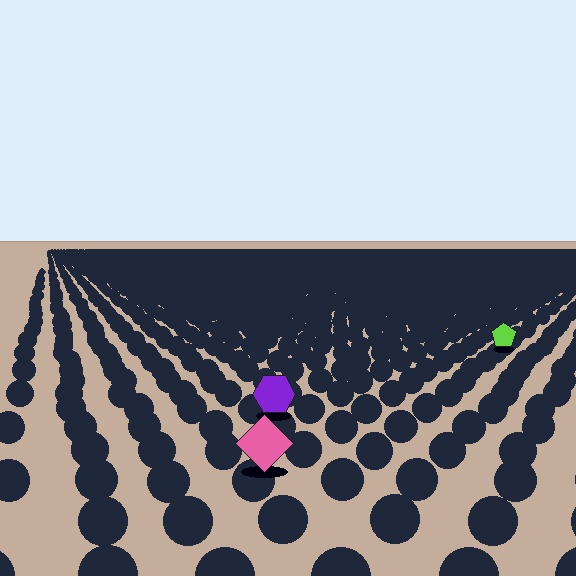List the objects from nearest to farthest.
From nearest to farthest: the pink diamond, the purple hexagon, the lime pentagon.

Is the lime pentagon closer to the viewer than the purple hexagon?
No. The purple hexagon is closer — you can tell from the texture gradient: the ground texture is coarser near it.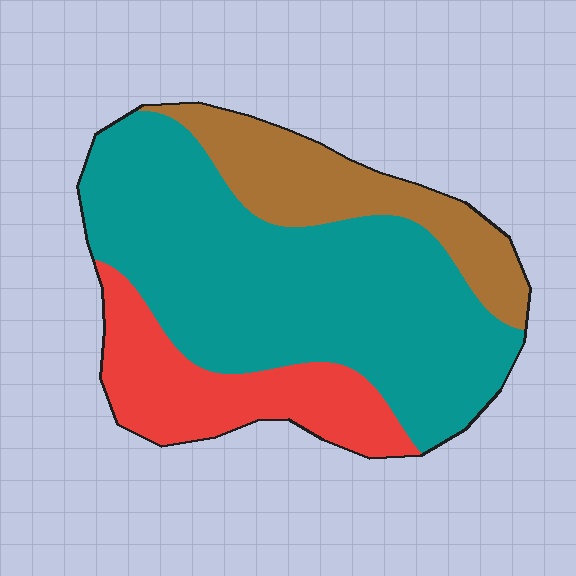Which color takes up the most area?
Teal, at roughly 60%.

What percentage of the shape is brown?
Brown takes up about one fifth (1/5) of the shape.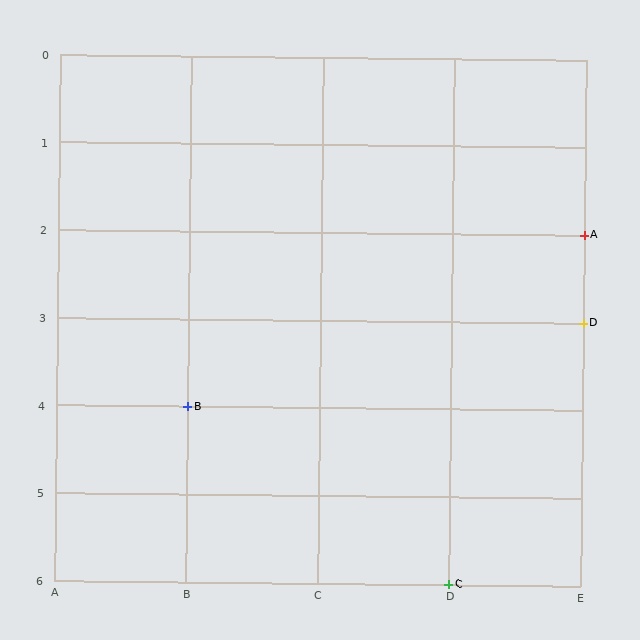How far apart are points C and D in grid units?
Points C and D are 1 column and 3 rows apart (about 3.2 grid units diagonally).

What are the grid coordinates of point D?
Point D is at grid coordinates (E, 3).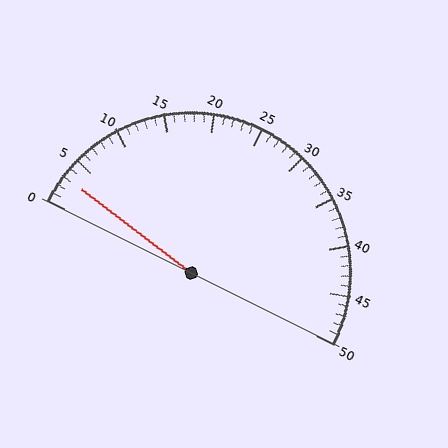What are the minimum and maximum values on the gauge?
The gauge ranges from 0 to 50.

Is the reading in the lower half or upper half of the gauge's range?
The reading is in the lower half of the range (0 to 50).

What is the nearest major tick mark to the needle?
The nearest major tick mark is 5.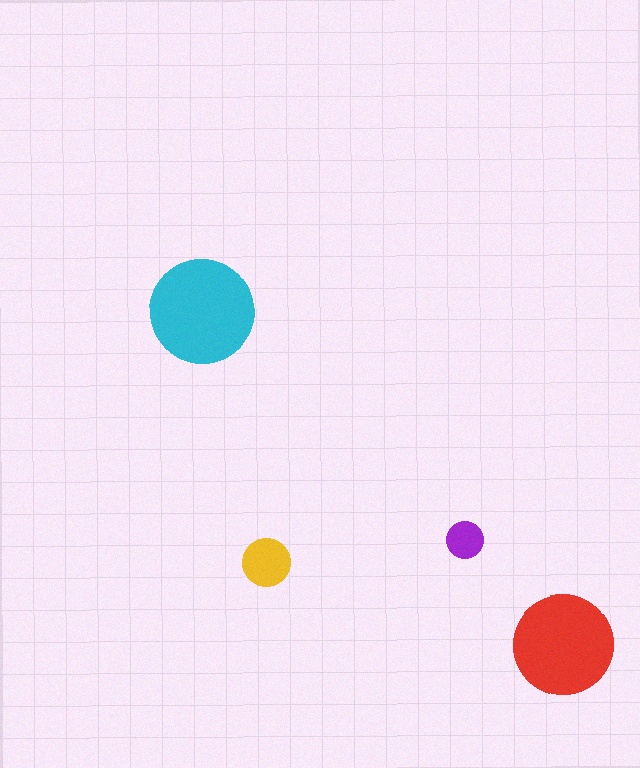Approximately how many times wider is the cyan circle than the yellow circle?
About 2 times wider.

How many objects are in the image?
There are 4 objects in the image.